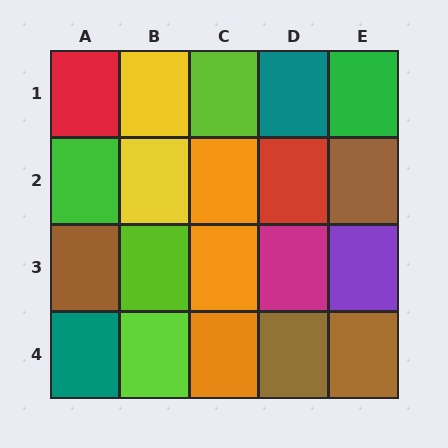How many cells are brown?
4 cells are brown.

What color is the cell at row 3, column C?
Orange.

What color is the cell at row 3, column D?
Magenta.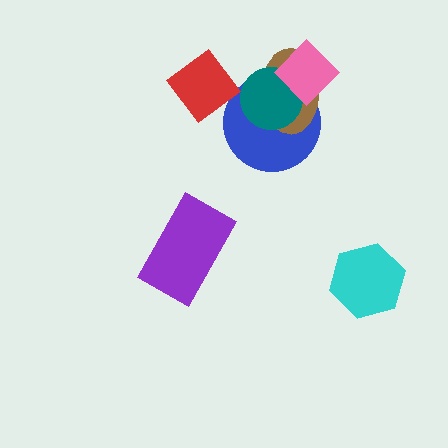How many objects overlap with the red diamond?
0 objects overlap with the red diamond.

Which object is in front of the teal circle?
The pink diamond is in front of the teal circle.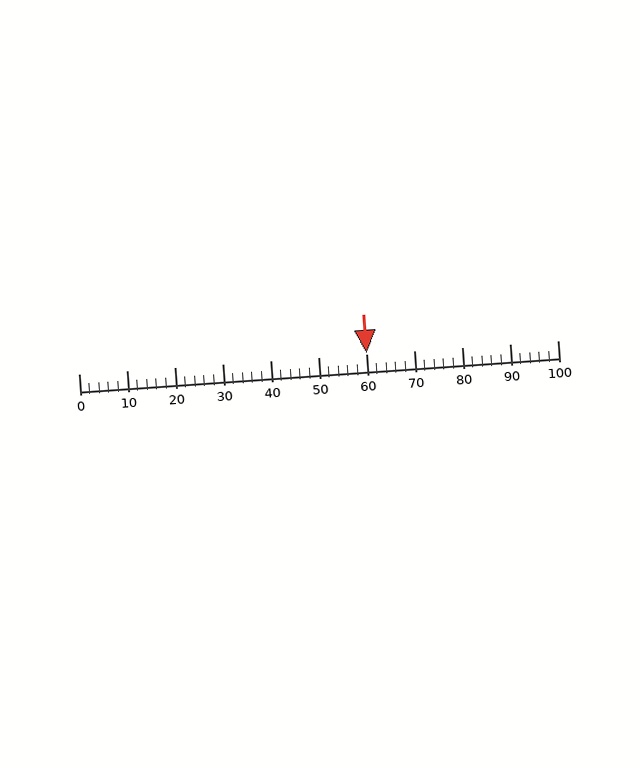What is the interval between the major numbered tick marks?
The major tick marks are spaced 10 units apart.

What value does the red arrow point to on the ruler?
The red arrow points to approximately 60.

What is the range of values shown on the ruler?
The ruler shows values from 0 to 100.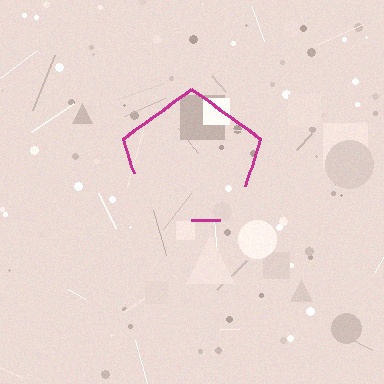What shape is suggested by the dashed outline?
The dashed outline suggests a pentagon.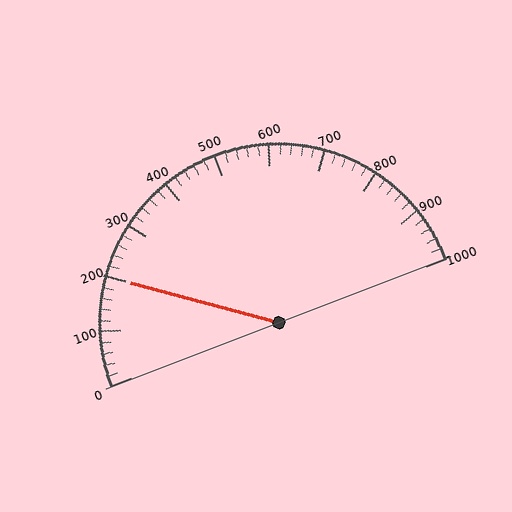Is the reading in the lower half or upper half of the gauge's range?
The reading is in the lower half of the range (0 to 1000).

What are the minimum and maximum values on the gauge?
The gauge ranges from 0 to 1000.